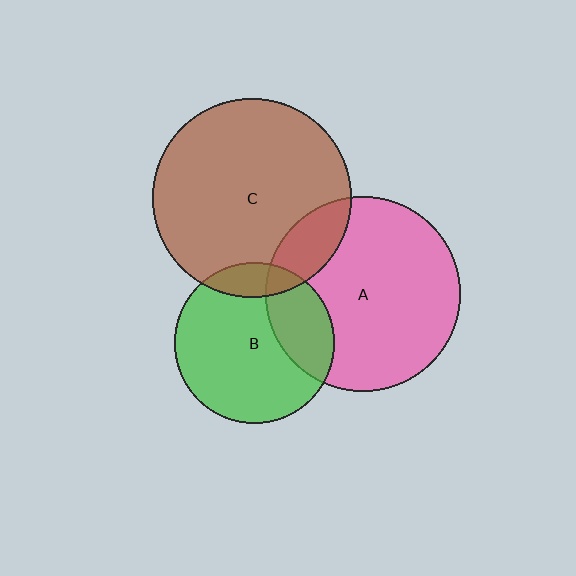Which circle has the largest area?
Circle C (brown).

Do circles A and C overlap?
Yes.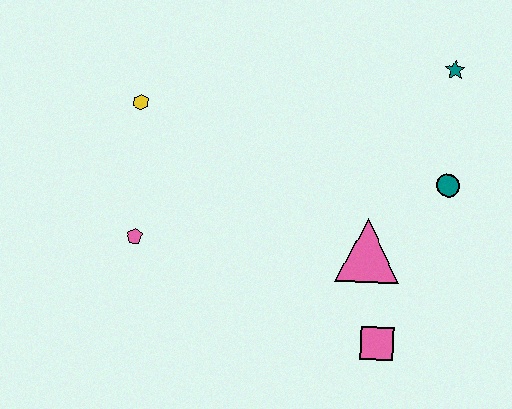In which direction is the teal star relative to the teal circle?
The teal star is above the teal circle.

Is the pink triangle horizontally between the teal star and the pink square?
No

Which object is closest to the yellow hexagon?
The pink pentagon is closest to the yellow hexagon.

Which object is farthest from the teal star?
The pink pentagon is farthest from the teal star.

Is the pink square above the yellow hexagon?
No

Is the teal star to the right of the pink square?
Yes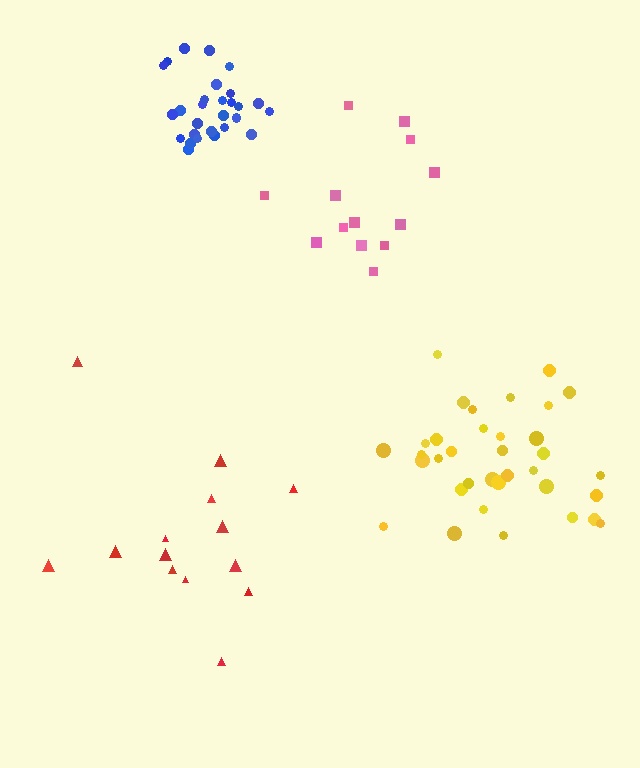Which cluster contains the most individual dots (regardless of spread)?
Yellow (35).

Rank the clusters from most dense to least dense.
blue, yellow, pink, red.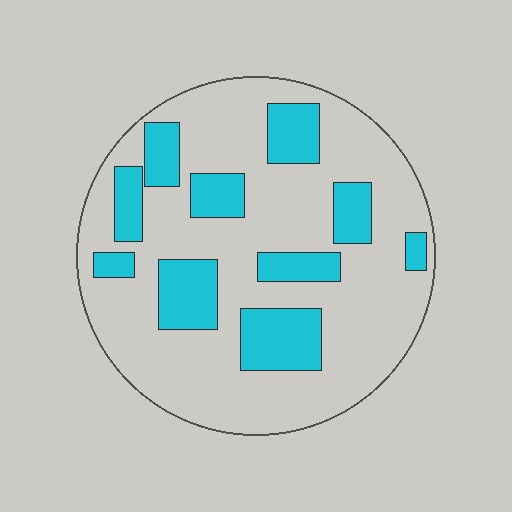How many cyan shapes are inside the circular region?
10.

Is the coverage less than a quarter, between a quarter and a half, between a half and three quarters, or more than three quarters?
Between a quarter and a half.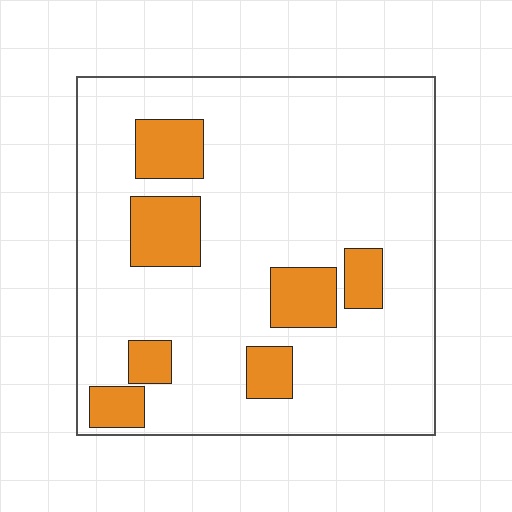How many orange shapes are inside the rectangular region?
7.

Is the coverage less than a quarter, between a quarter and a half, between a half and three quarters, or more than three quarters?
Less than a quarter.